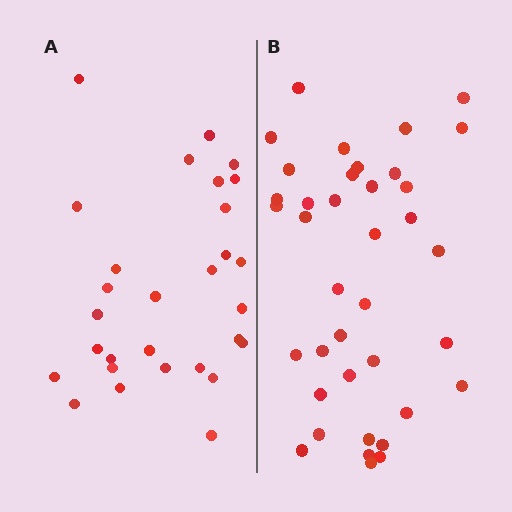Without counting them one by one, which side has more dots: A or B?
Region B (the right region) has more dots.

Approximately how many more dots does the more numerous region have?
Region B has roughly 8 or so more dots than region A.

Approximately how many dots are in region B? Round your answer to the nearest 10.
About 40 dots. (The exact count is 38, which rounds to 40.)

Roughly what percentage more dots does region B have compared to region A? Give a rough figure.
About 30% more.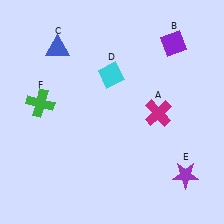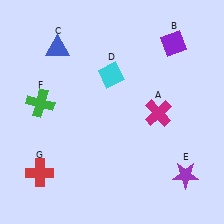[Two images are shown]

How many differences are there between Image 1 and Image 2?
There is 1 difference between the two images.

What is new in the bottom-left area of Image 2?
A red cross (G) was added in the bottom-left area of Image 2.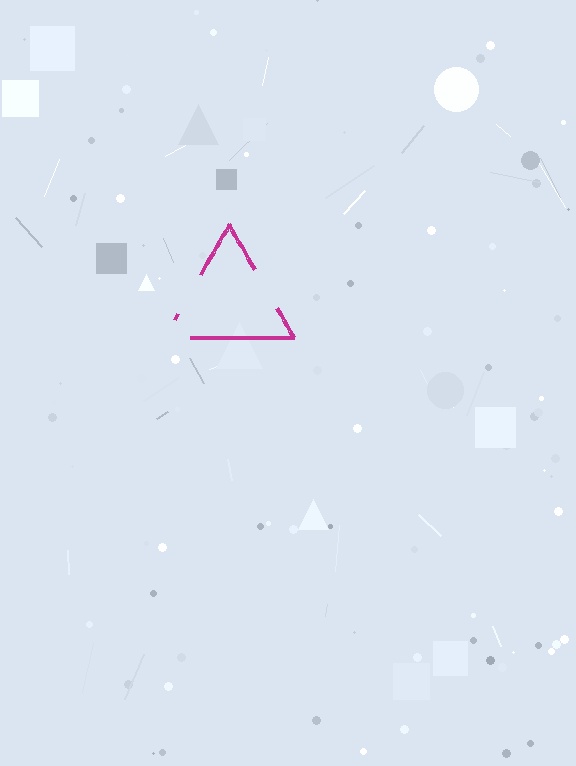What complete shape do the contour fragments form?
The contour fragments form a triangle.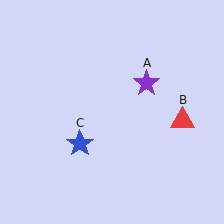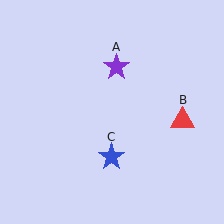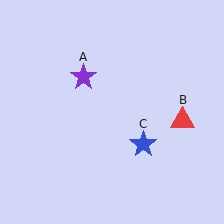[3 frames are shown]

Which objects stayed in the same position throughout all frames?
Red triangle (object B) remained stationary.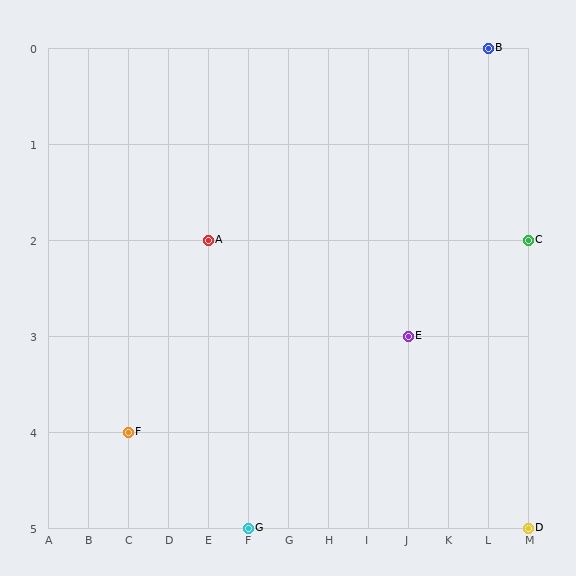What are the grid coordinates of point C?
Point C is at grid coordinates (M, 2).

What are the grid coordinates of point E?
Point E is at grid coordinates (J, 3).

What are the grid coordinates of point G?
Point G is at grid coordinates (F, 5).